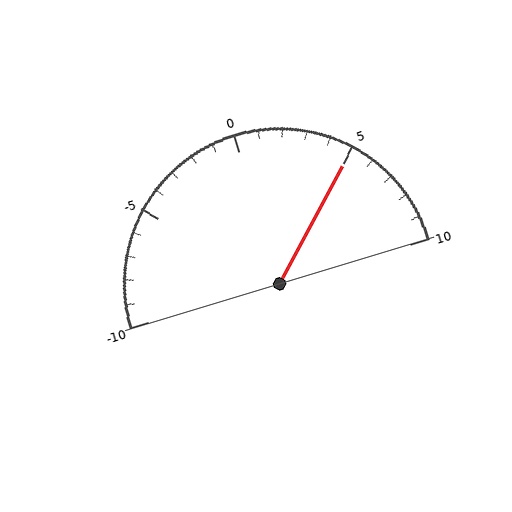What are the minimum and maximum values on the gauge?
The gauge ranges from -10 to 10.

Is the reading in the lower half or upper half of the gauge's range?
The reading is in the upper half of the range (-10 to 10).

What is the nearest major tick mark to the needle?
The nearest major tick mark is 5.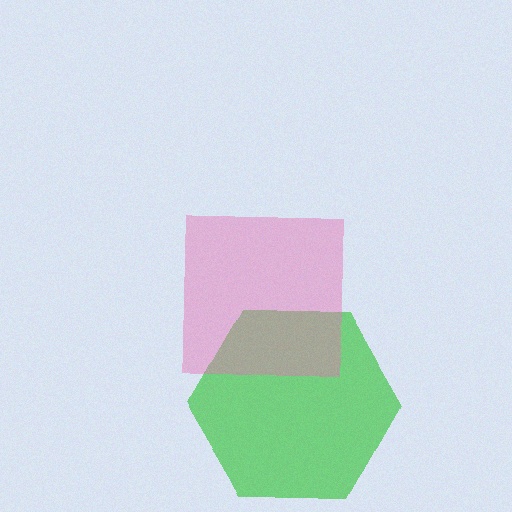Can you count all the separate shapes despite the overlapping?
Yes, there are 2 separate shapes.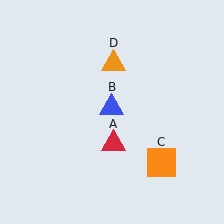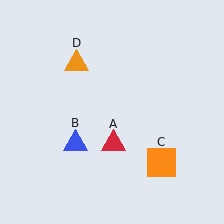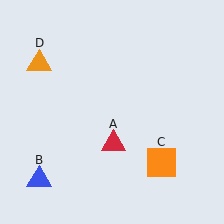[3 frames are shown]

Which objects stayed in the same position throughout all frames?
Red triangle (object A) and orange square (object C) remained stationary.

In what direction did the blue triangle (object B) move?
The blue triangle (object B) moved down and to the left.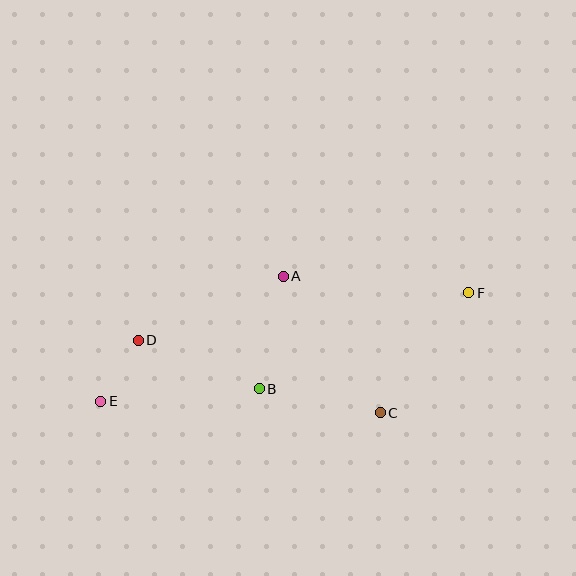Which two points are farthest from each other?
Points E and F are farthest from each other.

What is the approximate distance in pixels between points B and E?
The distance between B and E is approximately 159 pixels.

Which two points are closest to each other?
Points D and E are closest to each other.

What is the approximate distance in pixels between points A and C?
The distance between A and C is approximately 167 pixels.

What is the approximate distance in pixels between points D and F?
The distance between D and F is approximately 334 pixels.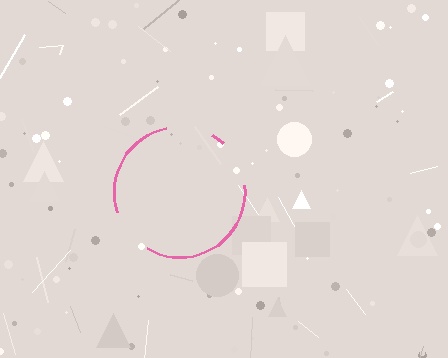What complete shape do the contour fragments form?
The contour fragments form a circle.